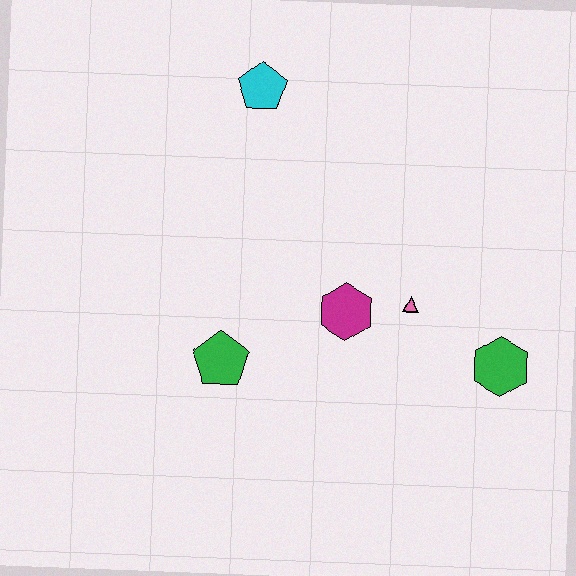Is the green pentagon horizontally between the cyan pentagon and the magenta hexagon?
No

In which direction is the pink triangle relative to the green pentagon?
The pink triangle is to the right of the green pentagon.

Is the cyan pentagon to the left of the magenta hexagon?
Yes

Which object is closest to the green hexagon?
The pink triangle is closest to the green hexagon.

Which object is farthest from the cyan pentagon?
The green hexagon is farthest from the cyan pentagon.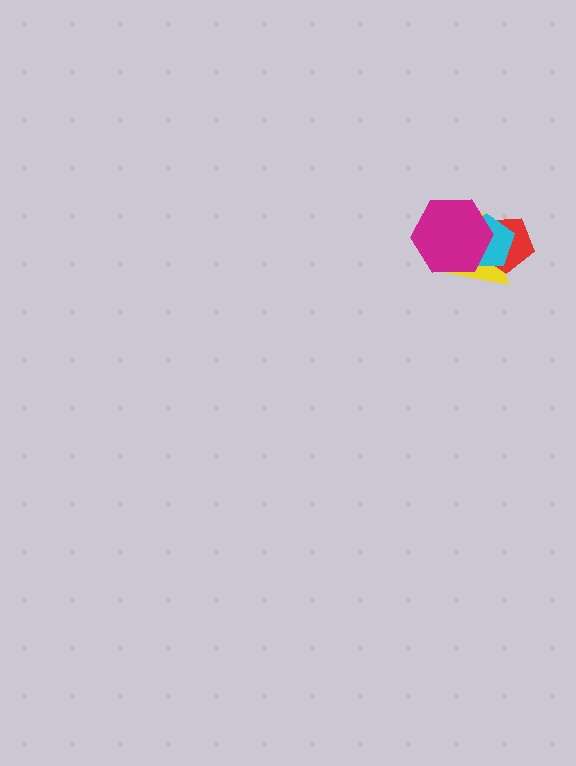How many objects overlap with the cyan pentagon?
3 objects overlap with the cyan pentagon.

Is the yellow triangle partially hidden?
Yes, it is partially covered by another shape.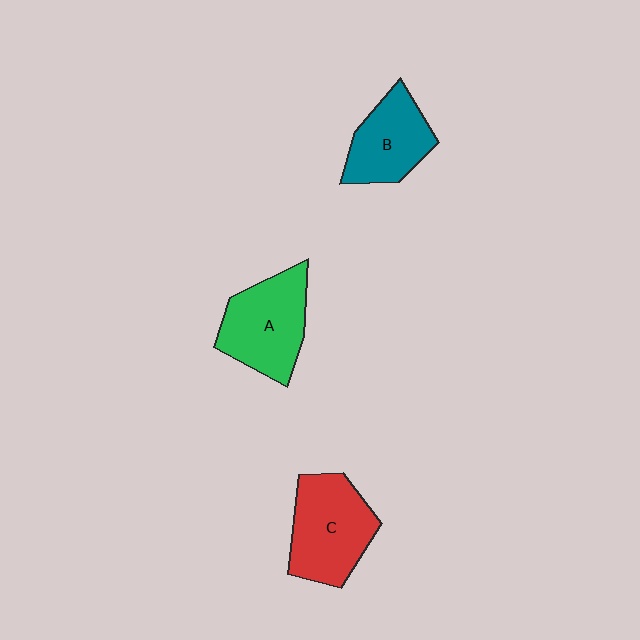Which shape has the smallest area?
Shape B (teal).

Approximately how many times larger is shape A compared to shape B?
Approximately 1.2 times.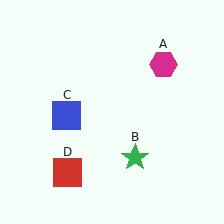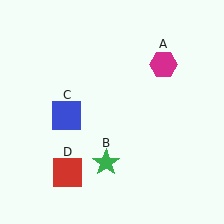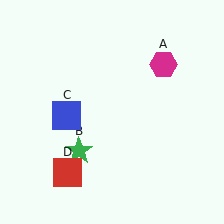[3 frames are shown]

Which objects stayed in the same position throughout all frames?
Magenta hexagon (object A) and blue square (object C) and red square (object D) remained stationary.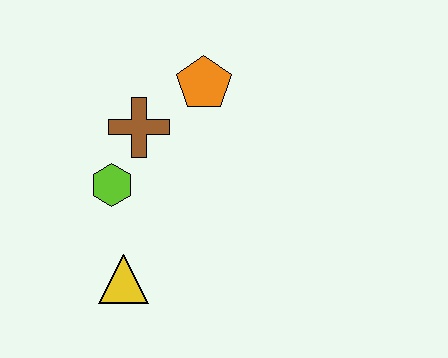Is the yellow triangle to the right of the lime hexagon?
Yes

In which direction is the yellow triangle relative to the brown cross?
The yellow triangle is below the brown cross.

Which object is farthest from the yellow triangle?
The orange pentagon is farthest from the yellow triangle.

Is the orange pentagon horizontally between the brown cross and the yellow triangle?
No